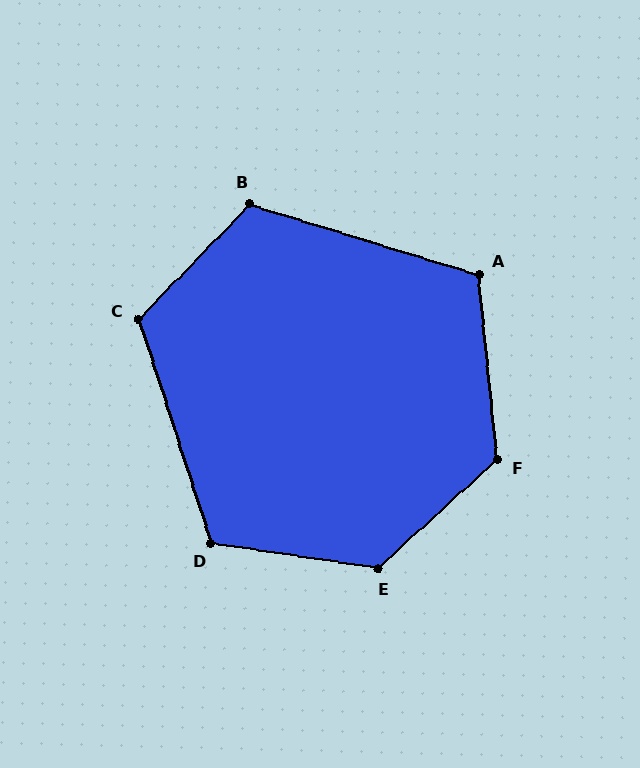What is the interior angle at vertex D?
Approximately 117 degrees (obtuse).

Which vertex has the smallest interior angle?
A, at approximately 113 degrees.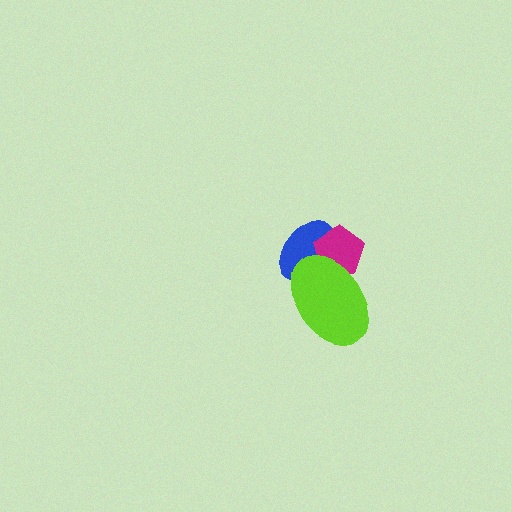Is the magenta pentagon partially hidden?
Yes, it is partially covered by another shape.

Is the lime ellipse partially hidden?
No, no other shape covers it.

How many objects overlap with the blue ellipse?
2 objects overlap with the blue ellipse.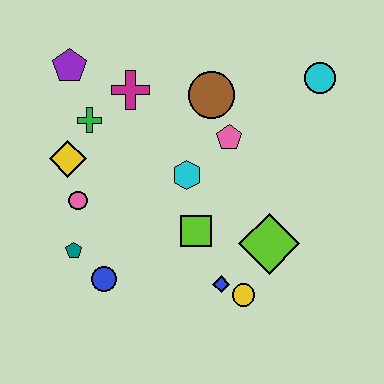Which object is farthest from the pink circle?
The cyan circle is farthest from the pink circle.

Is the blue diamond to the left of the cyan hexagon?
No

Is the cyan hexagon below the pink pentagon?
Yes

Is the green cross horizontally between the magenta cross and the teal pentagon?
Yes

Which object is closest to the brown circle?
The pink pentagon is closest to the brown circle.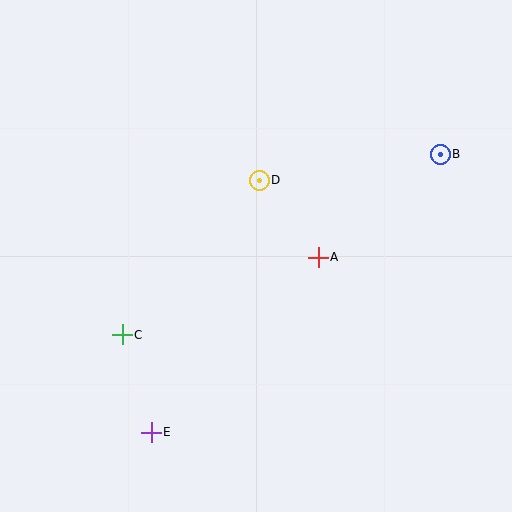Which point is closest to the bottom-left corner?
Point E is closest to the bottom-left corner.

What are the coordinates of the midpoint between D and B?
The midpoint between D and B is at (350, 167).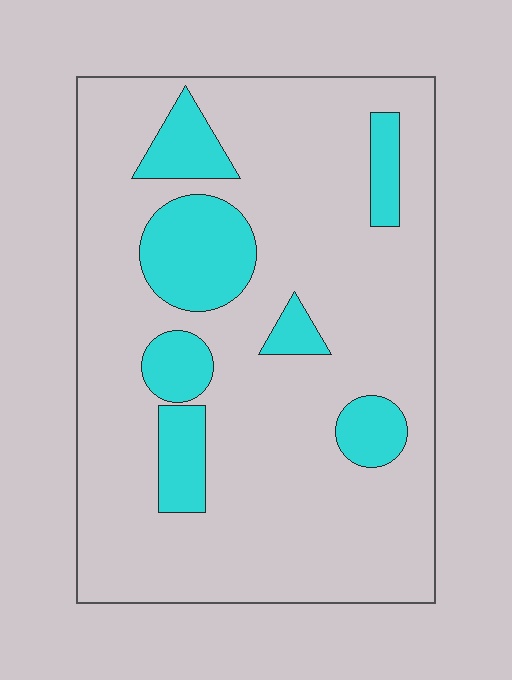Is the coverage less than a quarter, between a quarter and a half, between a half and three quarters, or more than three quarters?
Less than a quarter.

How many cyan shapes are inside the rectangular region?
7.